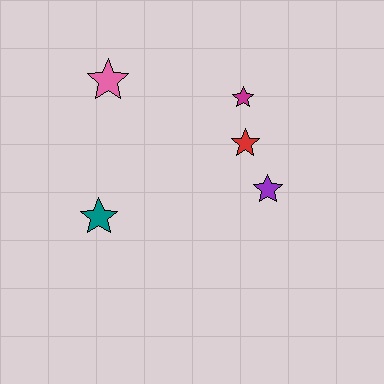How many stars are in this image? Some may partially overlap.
There are 5 stars.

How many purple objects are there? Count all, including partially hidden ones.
There is 1 purple object.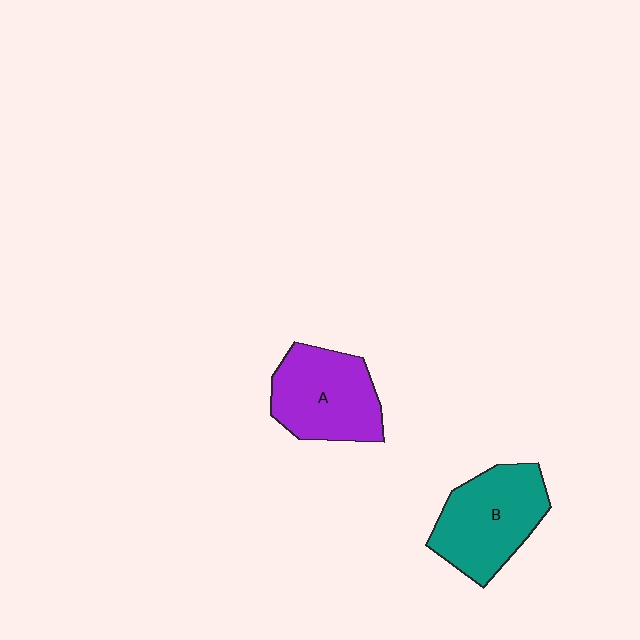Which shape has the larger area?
Shape B (teal).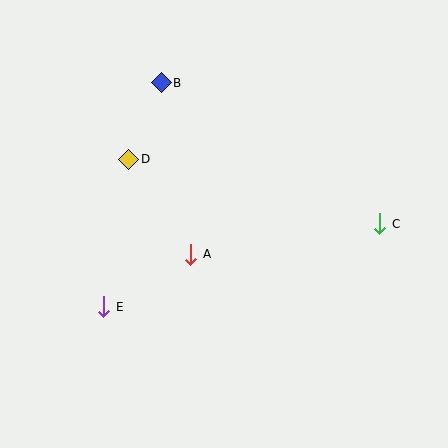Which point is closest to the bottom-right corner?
Point C is closest to the bottom-right corner.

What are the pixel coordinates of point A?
Point A is at (191, 254).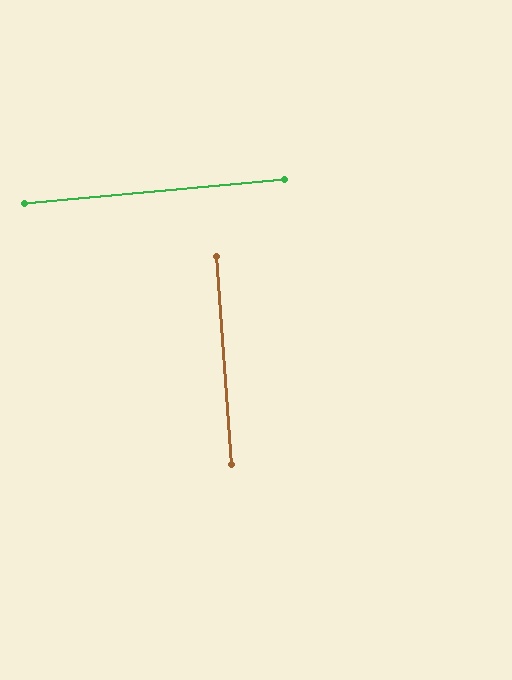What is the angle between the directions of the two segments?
Approximately 89 degrees.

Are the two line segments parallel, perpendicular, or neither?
Perpendicular — they meet at approximately 89°.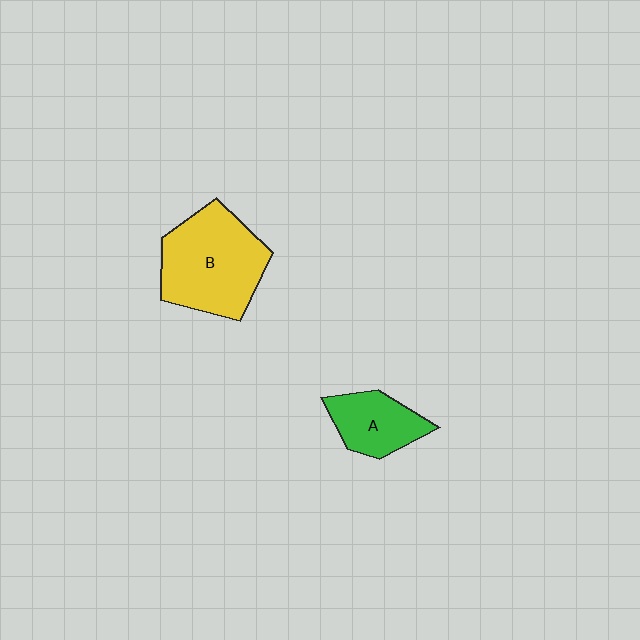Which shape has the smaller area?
Shape A (green).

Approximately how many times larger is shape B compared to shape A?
Approximately 1.9 times.